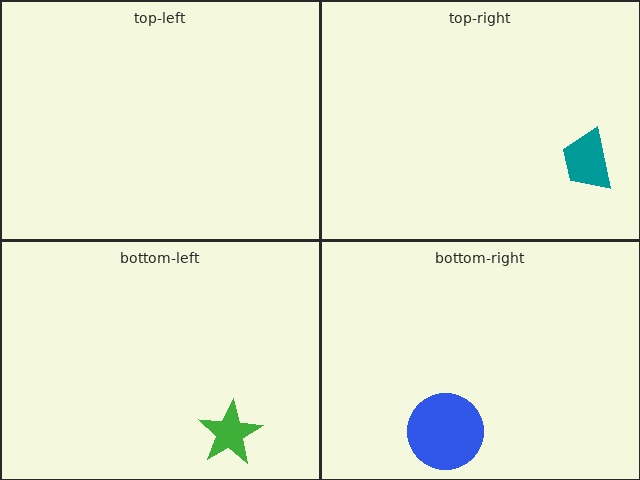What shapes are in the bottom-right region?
The blue circle.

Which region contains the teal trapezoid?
The top-right region.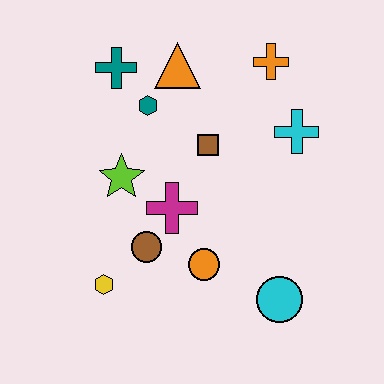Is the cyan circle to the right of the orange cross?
Yes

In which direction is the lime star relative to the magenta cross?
The lime star is to the left of the magenta cross.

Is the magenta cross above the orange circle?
Yes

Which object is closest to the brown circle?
The magenta cross is closest to the brown circle.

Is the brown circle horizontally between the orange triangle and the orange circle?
No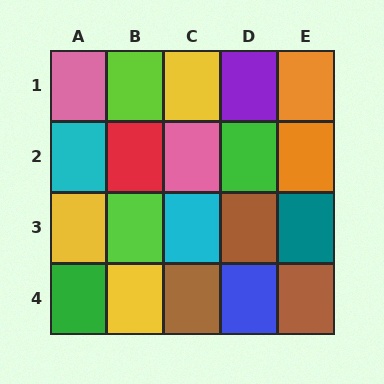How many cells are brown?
3 cells are brown.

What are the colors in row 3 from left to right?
Yellow, lime, cyan, brown, teal.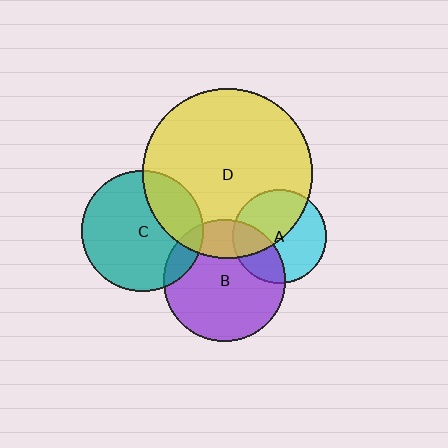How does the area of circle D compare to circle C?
Approximately 2.0 times.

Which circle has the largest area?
Circle D (yellow).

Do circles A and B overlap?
Yes.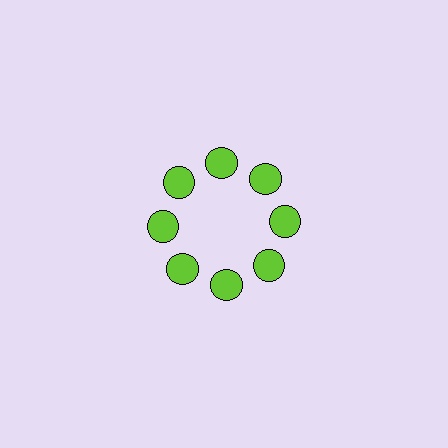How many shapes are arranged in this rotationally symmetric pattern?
There are 8 shapes, arranged in 8 groups of 1.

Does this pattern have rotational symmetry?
Yes, this pattern has 8-fold rotational symmetry. It looks the same after rotating 45 degrees around the center.